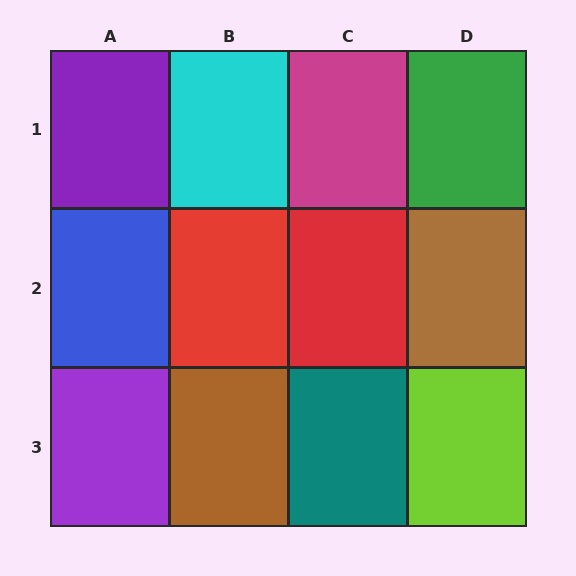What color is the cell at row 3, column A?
Purple.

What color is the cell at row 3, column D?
Lime.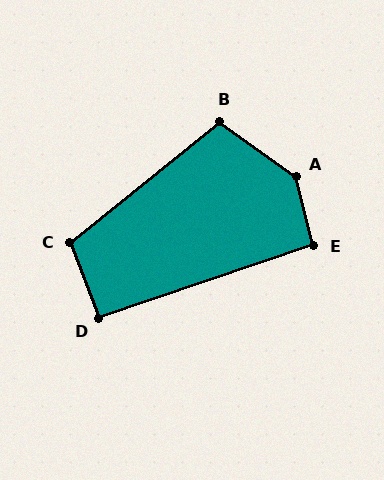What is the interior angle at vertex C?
Approximately 109 degrees (obtuse).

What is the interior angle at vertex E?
Approximately 94 degrees (approximately right).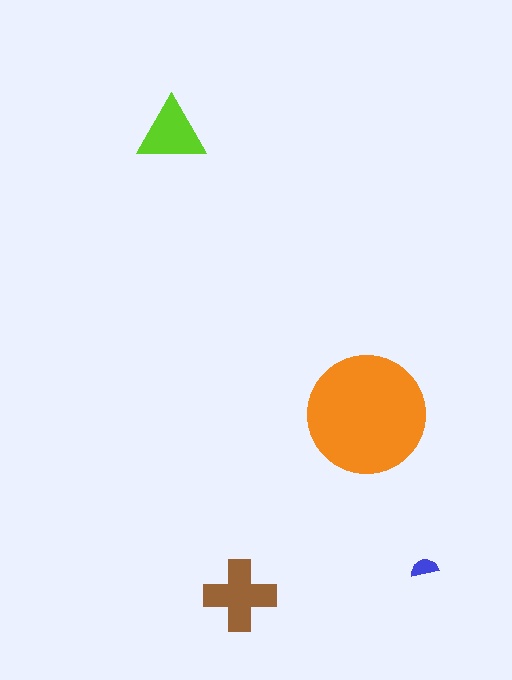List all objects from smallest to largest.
The blue semicircle, the lime triangle, the brown cross, the orange circle.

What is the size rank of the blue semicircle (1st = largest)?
4th.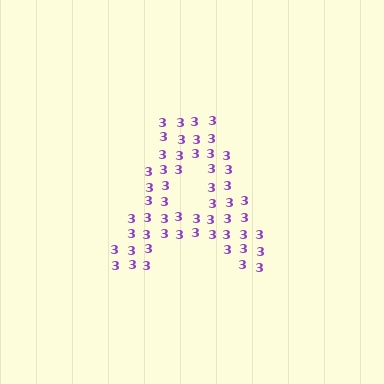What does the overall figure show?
The overall figure shows the letter A.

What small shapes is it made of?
It is made of small digit 3's.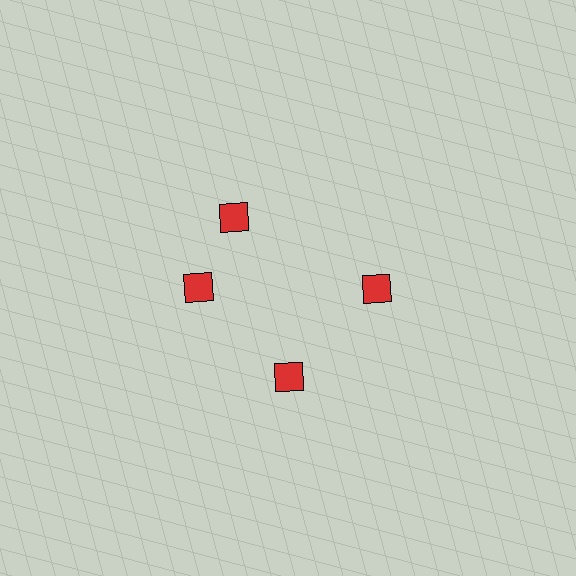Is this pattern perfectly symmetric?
No. The 4 red diamonds are arranged in a ring, but one element near the 12 o'clock position is rotated out of alignment along the ring, breaking the 4-fold rotational symmetry.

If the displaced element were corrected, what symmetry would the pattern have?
It would have 4-fold rotational symmetry — the pattern would map onto itself every 90 degrees.